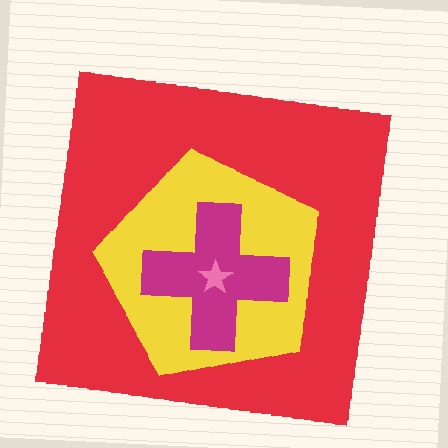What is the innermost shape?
The pink star.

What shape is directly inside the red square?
The yellow pentagon.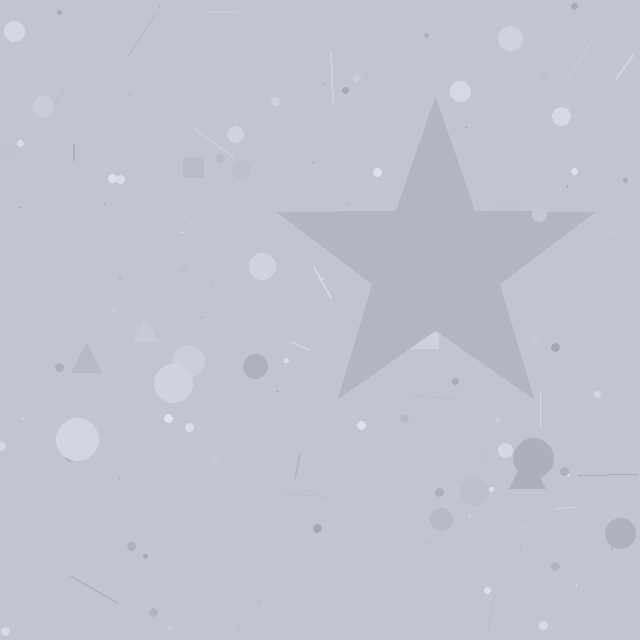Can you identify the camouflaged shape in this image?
The camouflaged shape is a star.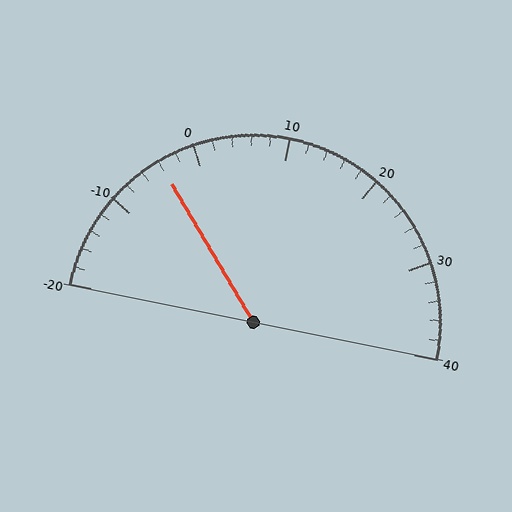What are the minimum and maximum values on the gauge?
The gauge ranges from -20 to 40.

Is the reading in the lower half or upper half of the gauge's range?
The reading is in the lower half of the range (-20 to 40).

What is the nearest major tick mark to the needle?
The nearest major tick mark is 0.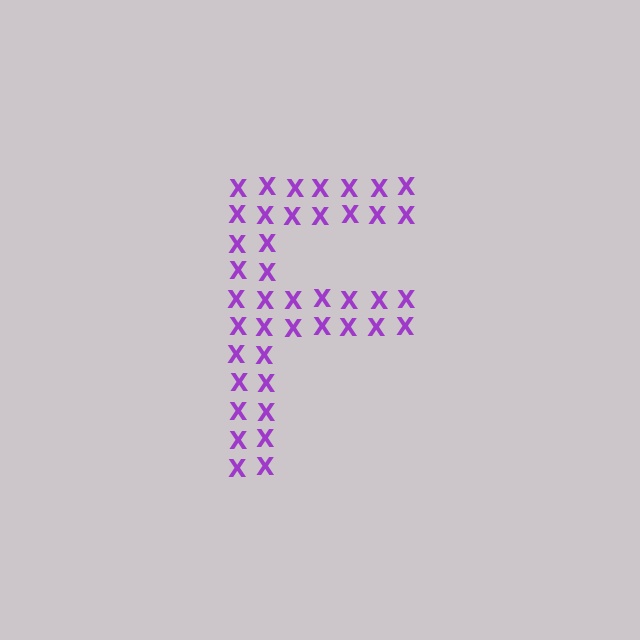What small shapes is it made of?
It is made of small letter X's.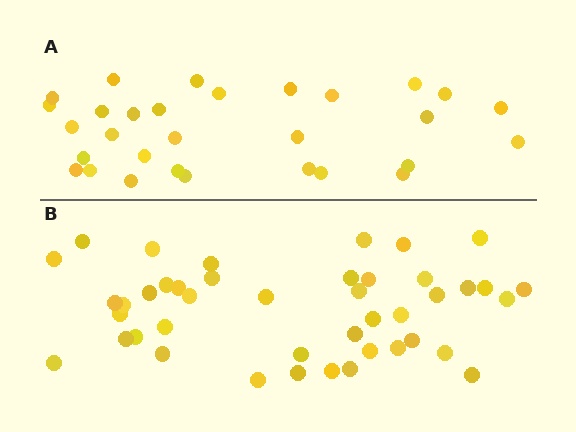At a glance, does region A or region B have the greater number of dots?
Region B (the bottom region) has more dots.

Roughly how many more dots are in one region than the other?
Region B has approximately 15 more dots than region A.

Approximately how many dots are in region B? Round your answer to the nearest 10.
About 40 dots. (The exact count is 43, which rounds to 40.)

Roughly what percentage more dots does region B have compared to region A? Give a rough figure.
About 45% more.